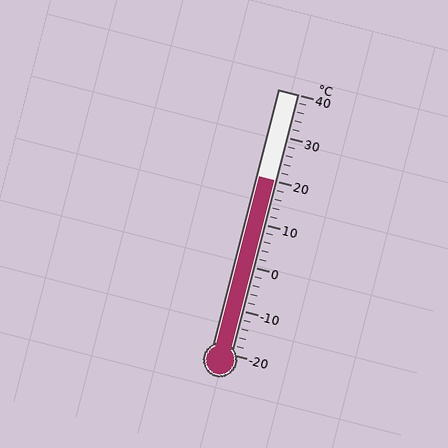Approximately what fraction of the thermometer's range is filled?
The thermometer is filled to approximately 65% of its range.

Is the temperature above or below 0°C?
The temperature is above 0°C.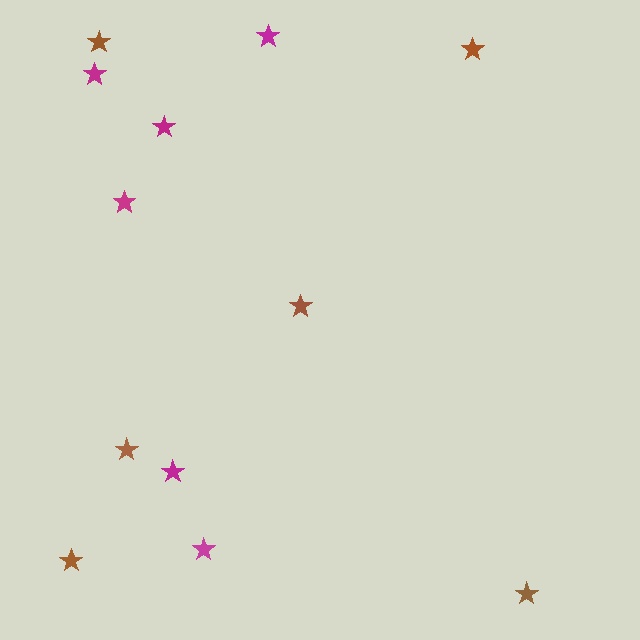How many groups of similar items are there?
There are 2 groups: one group of brown stars (6) and one group of magenta stars (6).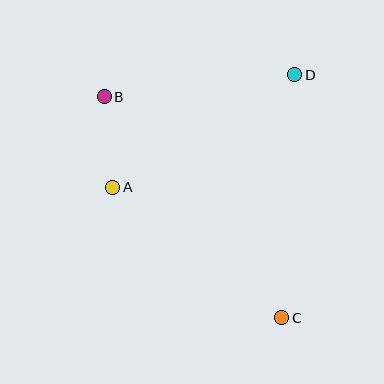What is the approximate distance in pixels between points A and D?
The distance between A and D is approximately 214 pixels.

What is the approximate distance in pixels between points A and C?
The distance between A and C is approximately 214 pixels.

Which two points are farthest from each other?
Points B and C are farthest from each other.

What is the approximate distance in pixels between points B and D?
The distance between B and D is approximately 192 pixels.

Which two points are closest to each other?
Points A and B are closest to each other.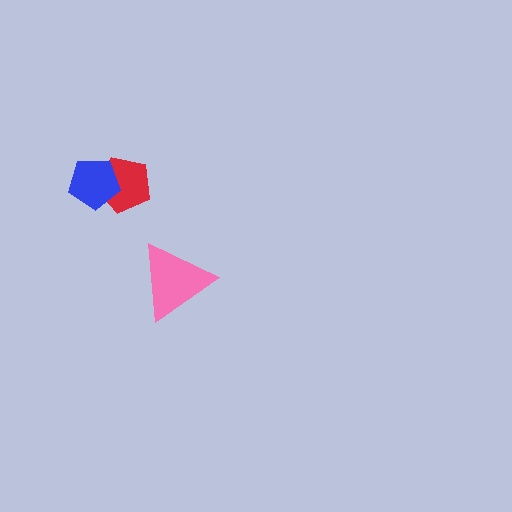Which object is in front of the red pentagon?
The blue pentagon is in front of the red pentagon.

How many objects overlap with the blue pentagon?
1 object overlaps with the blue pentagon.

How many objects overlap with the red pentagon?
1 object overlaps with the red pentagon.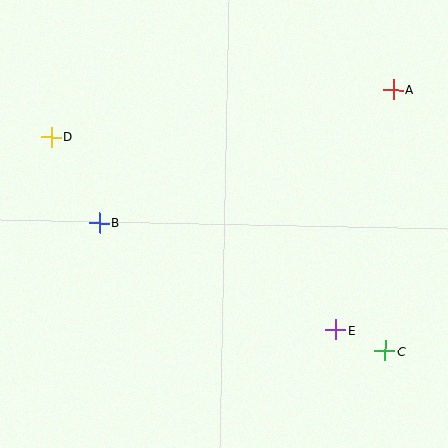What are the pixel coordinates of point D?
Point D is at (51, 137).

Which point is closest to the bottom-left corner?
Point B is closest to the bottom-left corner.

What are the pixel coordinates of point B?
Point B is at (99, 223).